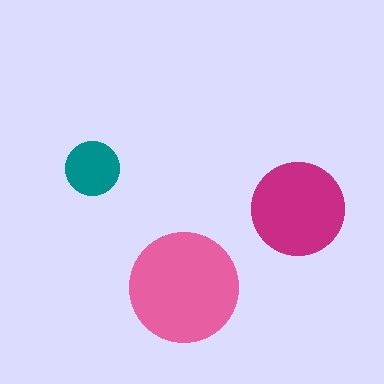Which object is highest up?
The teal circle is topmost.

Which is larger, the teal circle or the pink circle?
The pink one.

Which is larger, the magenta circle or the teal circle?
The magenta one.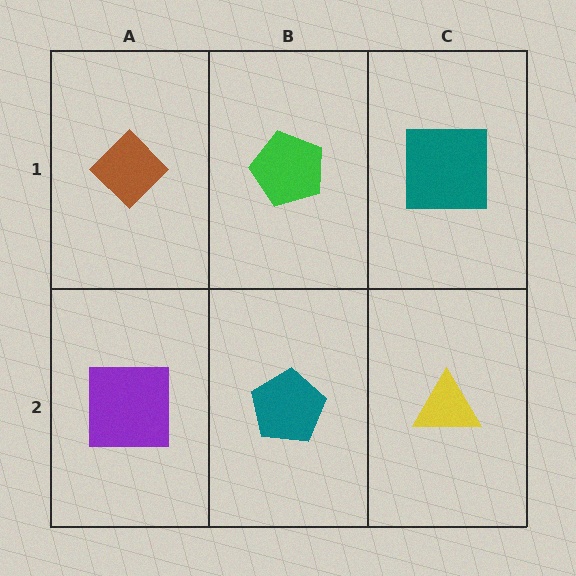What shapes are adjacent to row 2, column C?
A teal square (row 1, column C), a teal pentagon (row 2, column B).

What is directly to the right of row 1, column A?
A green pentagon.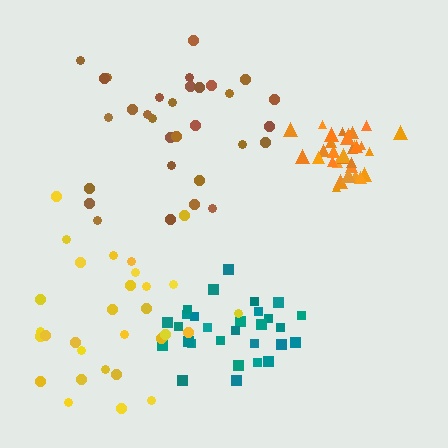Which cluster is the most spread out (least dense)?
Yellow.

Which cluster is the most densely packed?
Orange.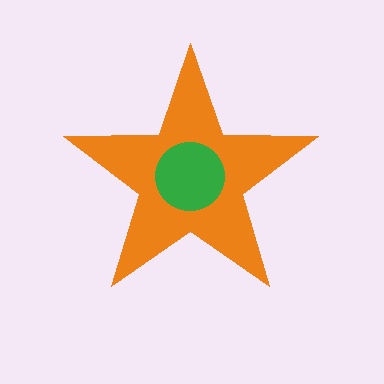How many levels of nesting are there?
2.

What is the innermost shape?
The green circle.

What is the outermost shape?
The orange star.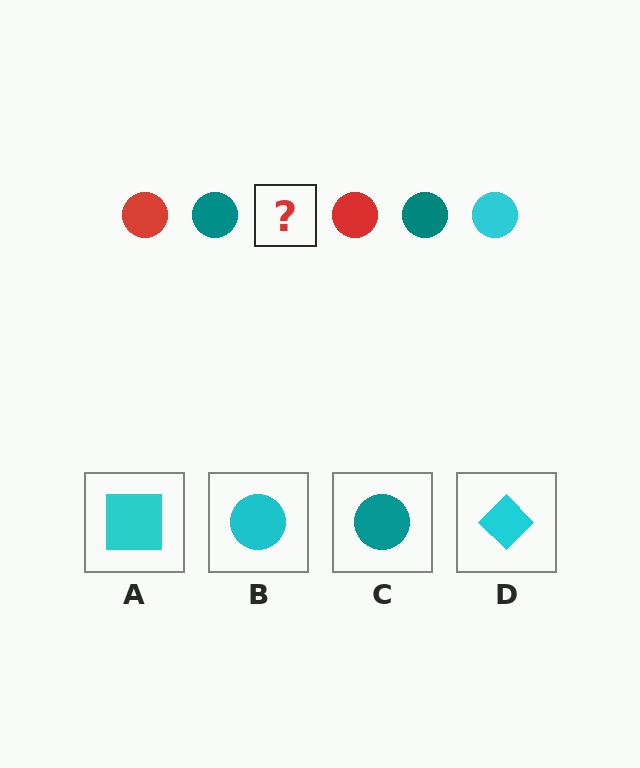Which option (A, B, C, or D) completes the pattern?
B.